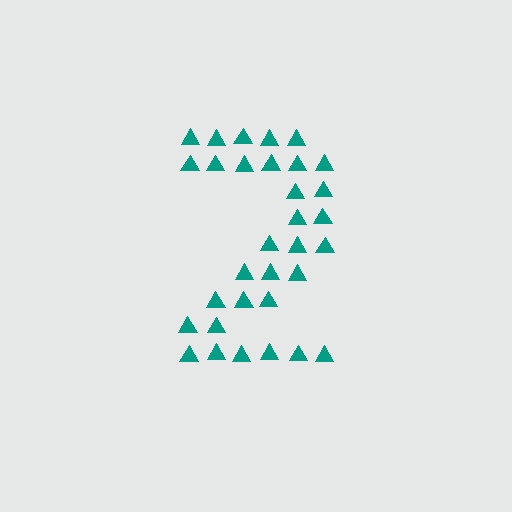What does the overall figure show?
The overall figure shows the digit 2.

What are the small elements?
The small elements are triangles.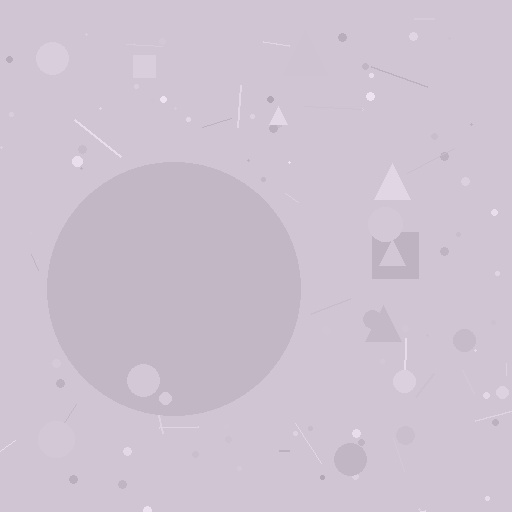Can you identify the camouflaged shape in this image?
The camouflaged shape is a circle.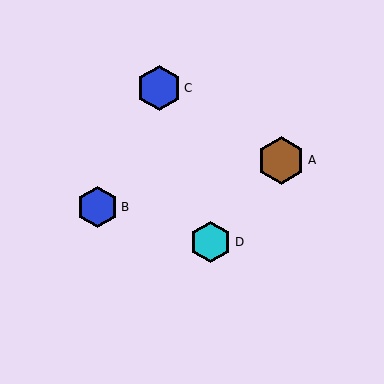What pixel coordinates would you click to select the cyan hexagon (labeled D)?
Click at (211, 242) to select the cyan hexagon D.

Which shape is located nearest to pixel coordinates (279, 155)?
The brown hexagon (labeled A) at (281, 160) is nearest to that location.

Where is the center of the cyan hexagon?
The center of the cyan hexagon is at (211, 242).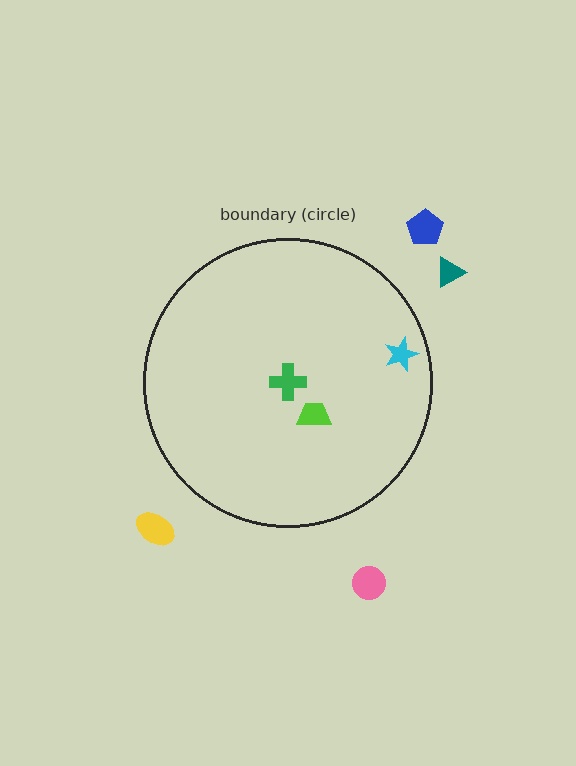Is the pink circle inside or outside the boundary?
Outside.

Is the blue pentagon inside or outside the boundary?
Outside.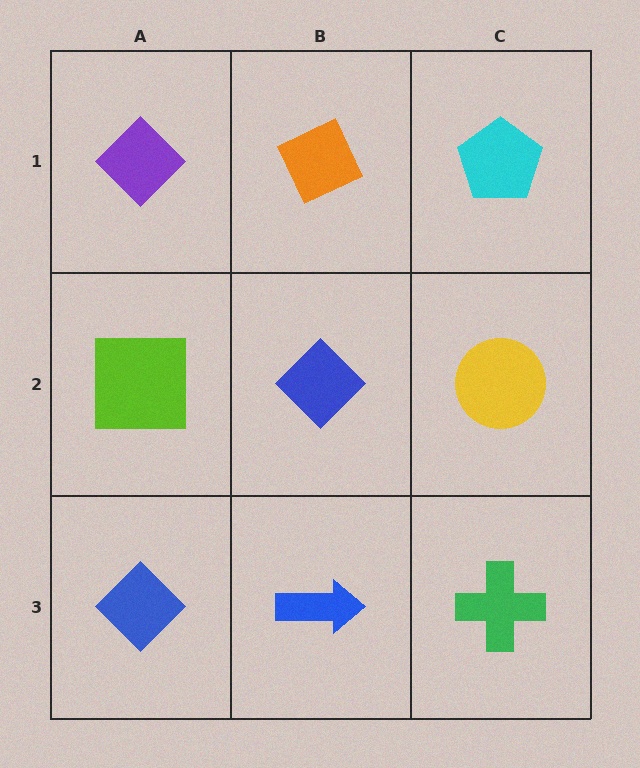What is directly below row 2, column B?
A blue arrow.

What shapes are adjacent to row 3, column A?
A lime square (row 2, column A), a blue arrow (row 3, column B).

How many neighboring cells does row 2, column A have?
3.